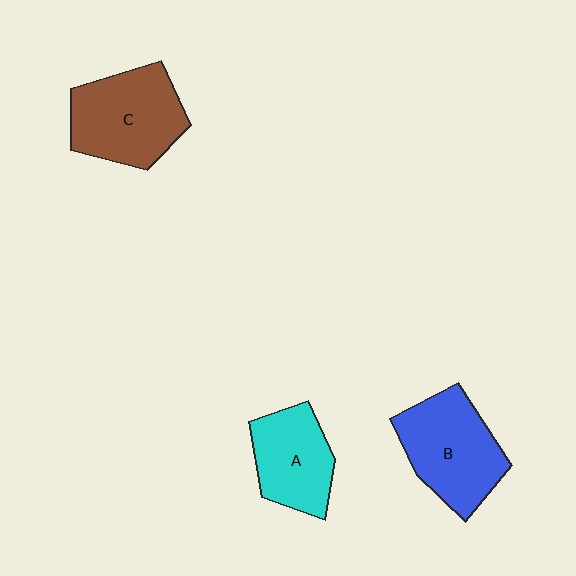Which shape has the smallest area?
Shape A (cyan).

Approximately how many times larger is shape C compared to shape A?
Approximately 1.3 times.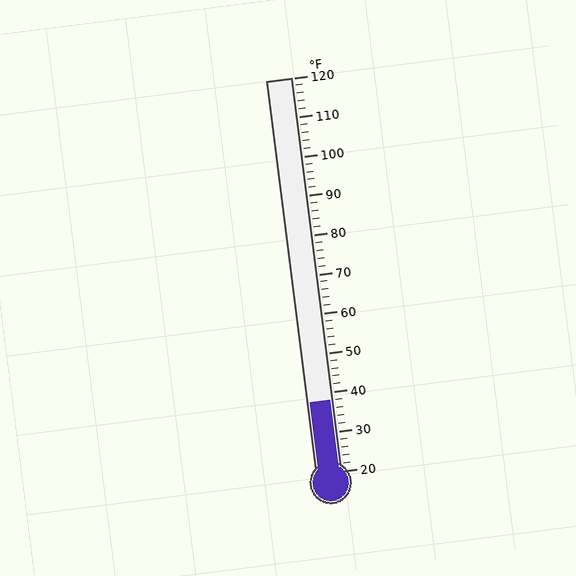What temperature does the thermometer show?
The thermometer shows approximately 38°F.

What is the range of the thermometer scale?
The thermometer scale ranges from 20°F to 120°F.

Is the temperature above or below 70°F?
The temperature is below 70°F.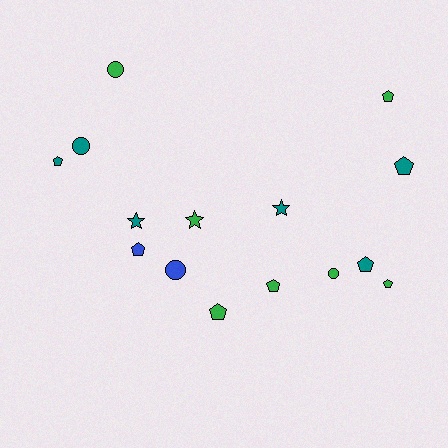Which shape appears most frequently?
Pentagon, with 8 objects.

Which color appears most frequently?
Green, with 7 objects.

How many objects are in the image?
There are 15 objects.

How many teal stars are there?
There are 2 teal stars.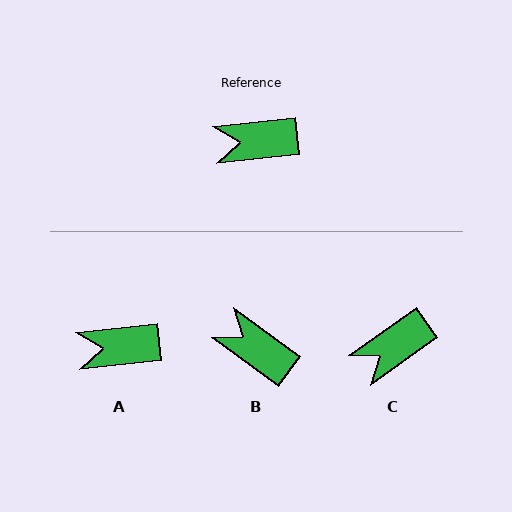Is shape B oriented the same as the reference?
No, it is off by about 42 degrees.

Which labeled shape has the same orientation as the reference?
A.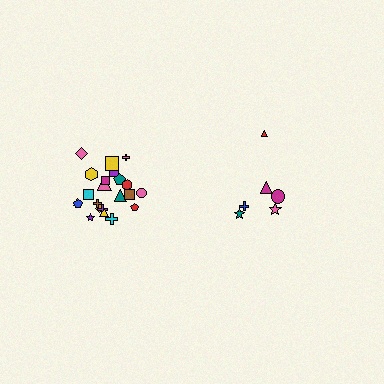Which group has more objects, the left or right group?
The left group.